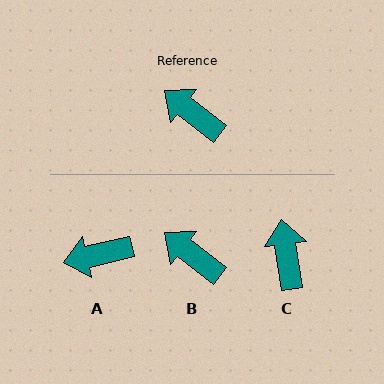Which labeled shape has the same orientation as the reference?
B.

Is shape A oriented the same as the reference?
No, it is off by about 52 degrees.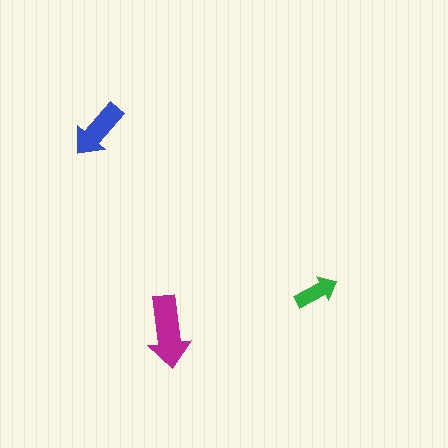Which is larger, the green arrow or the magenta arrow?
The magenta one.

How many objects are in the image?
There are 3 objects in the image.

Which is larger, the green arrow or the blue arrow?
The blue one.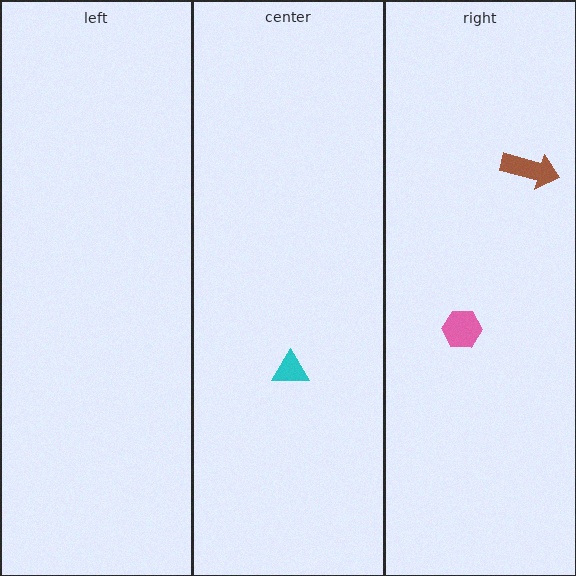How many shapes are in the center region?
1.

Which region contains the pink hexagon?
The right region.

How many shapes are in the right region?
2.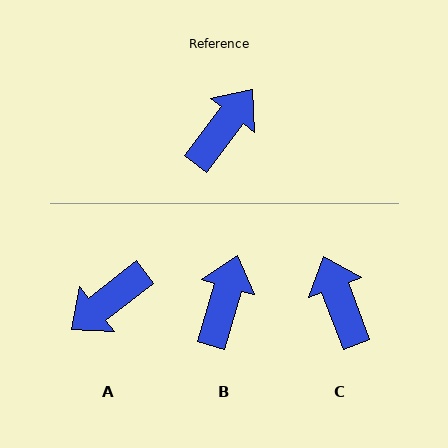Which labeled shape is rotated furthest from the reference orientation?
A, about 165 degrees away.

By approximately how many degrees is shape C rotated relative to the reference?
Approximately 58 degrees counter-clockwise.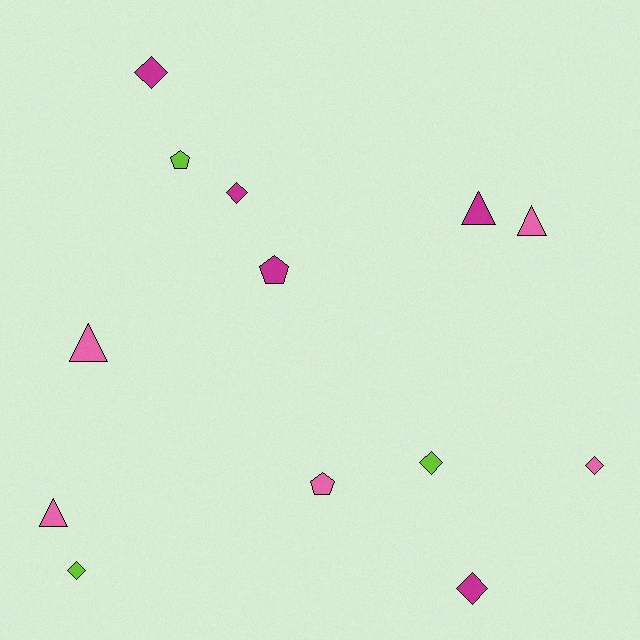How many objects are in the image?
There are 13 objects.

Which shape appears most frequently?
Diamond, with 6 objects.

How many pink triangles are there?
There are 3 pink triangles.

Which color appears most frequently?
Pink, with 5 objects.